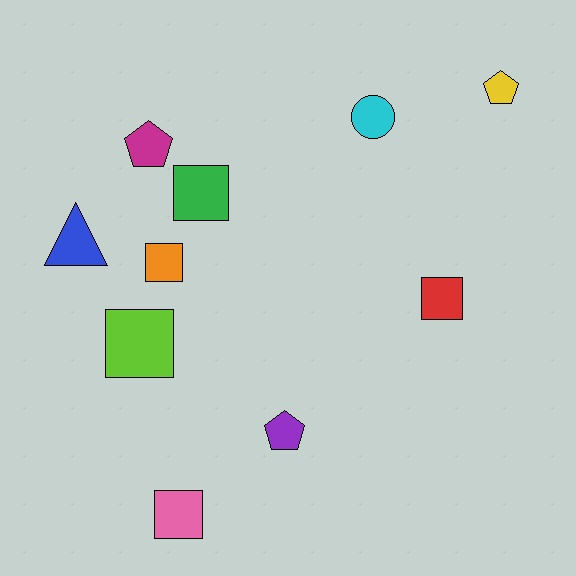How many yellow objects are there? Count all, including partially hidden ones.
There is 1 yellow object.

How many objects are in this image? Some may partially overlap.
There are 10 objects.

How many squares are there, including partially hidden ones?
There are 5 squares.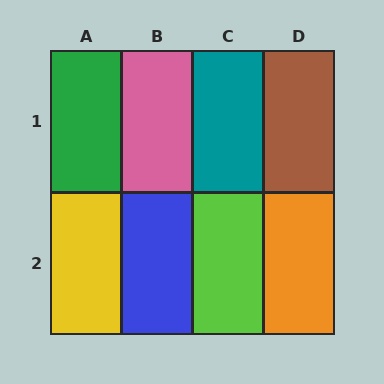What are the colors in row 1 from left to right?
Green, pink, teal, brown.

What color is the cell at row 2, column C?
Lime.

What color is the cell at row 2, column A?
Yellow.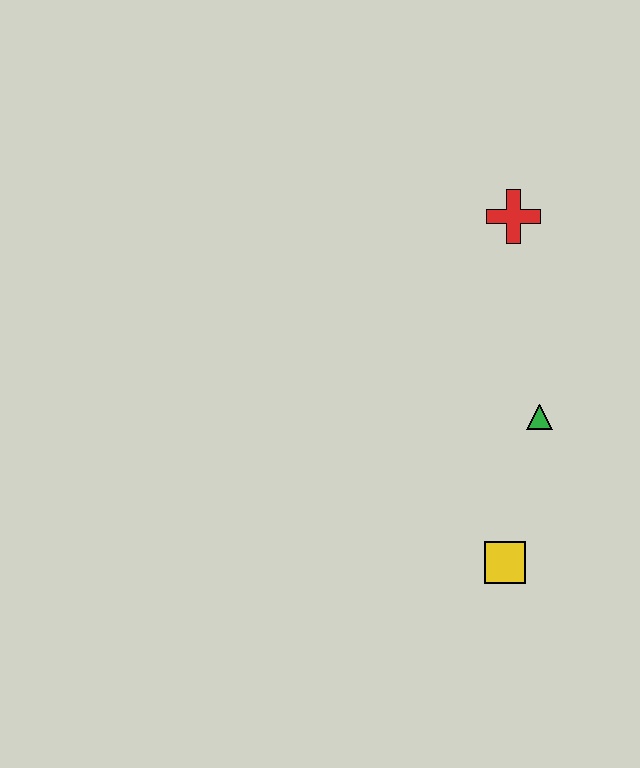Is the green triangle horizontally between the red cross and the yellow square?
No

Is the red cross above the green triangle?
Yes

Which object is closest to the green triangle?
The yellow square is closest to the green triangle.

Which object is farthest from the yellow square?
The red cross is farthest from the yellow square.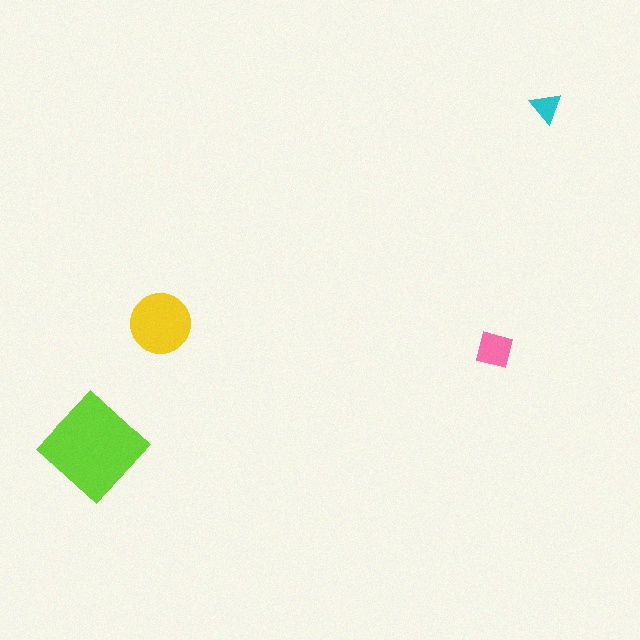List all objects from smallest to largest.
The cyan triangle, the pink square, the yellow circle, the lime diamond.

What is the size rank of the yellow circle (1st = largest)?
2nd.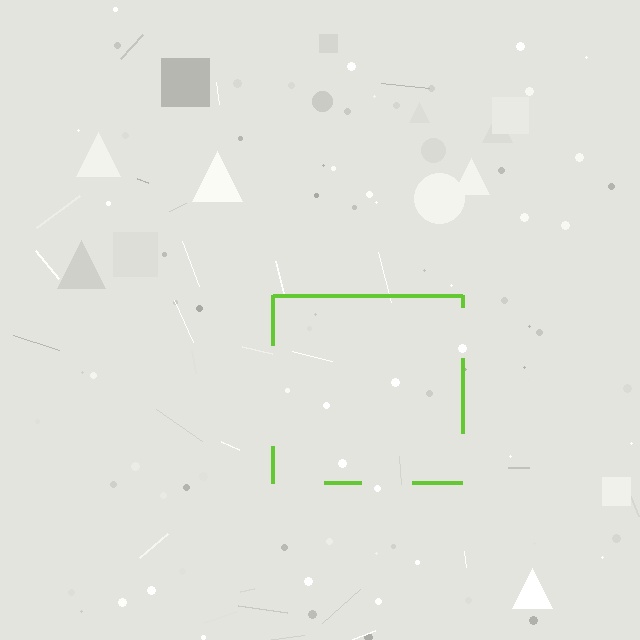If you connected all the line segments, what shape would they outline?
They would outline a square.